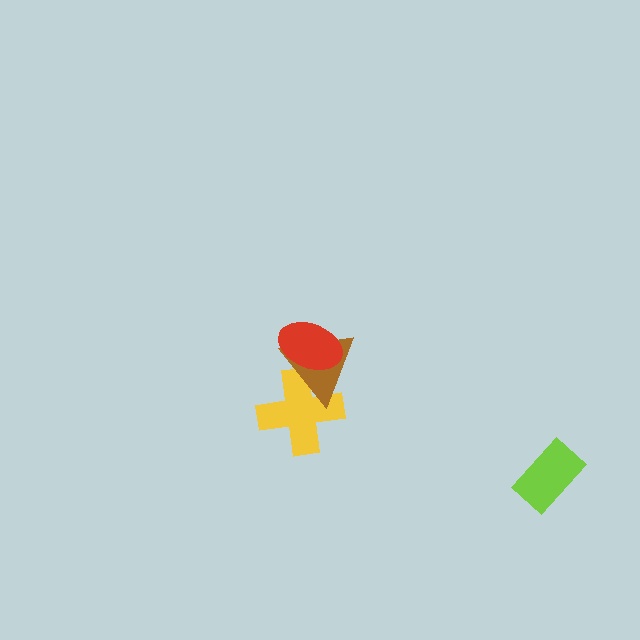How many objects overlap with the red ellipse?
2 objects overlap with the red ellipse.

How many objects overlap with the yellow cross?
2 objects overlap with the yellow cross.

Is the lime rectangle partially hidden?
No, no other shape covers it.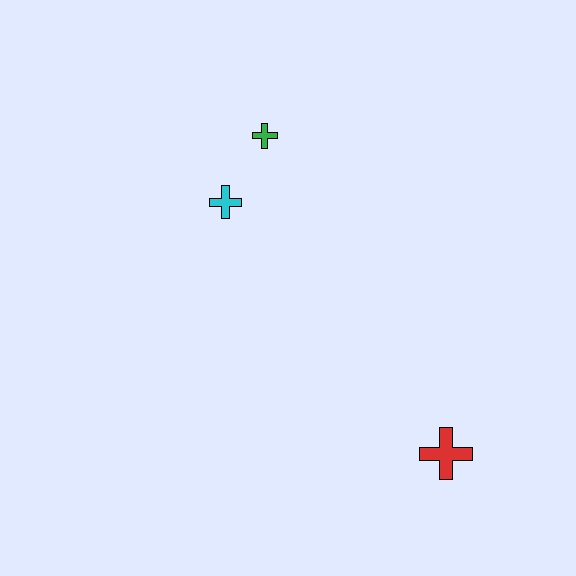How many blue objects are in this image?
There are no blue objects.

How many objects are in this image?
There are 3 objects.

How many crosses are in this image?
There are 3 crosses.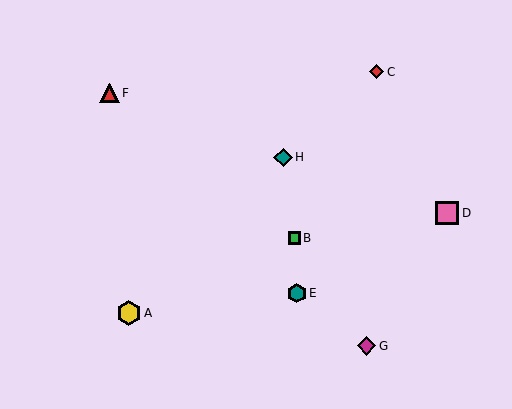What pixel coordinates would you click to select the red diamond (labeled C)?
Click at (376, 72) to select the red diamond C.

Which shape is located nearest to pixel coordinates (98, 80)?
The red triangle (labeled F) at (109, 93) is nearest to that location.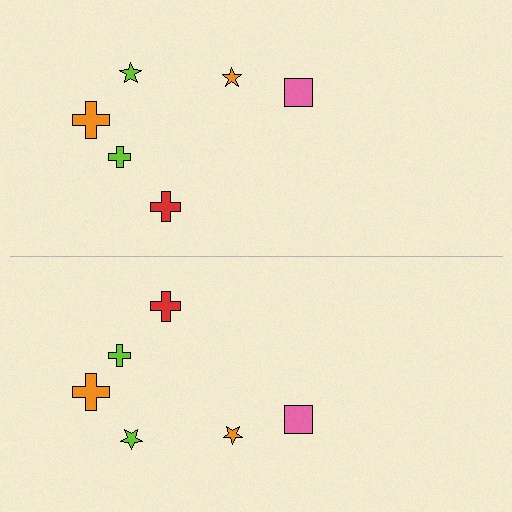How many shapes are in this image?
There are 12 shapes in this image.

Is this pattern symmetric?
Yes, this pattern has bilateral (reflection) symmetry.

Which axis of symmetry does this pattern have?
The pattern has a horizontal axis of symmetry running through the center of the image.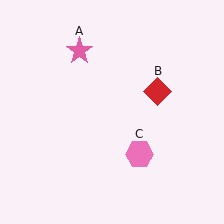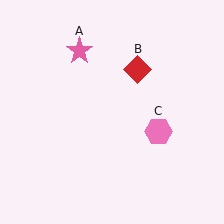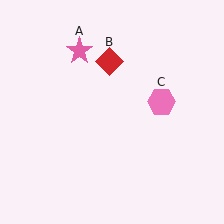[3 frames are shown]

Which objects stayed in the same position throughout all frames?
Pink star (object A) remained stationary.